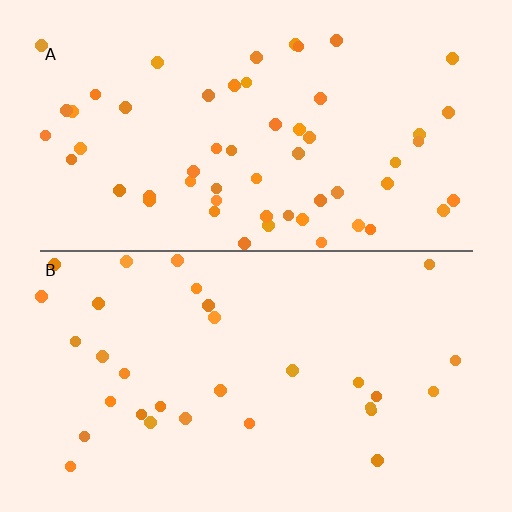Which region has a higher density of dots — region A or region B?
A (the top).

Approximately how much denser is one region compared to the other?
Approximately 1.8× — region A over region B.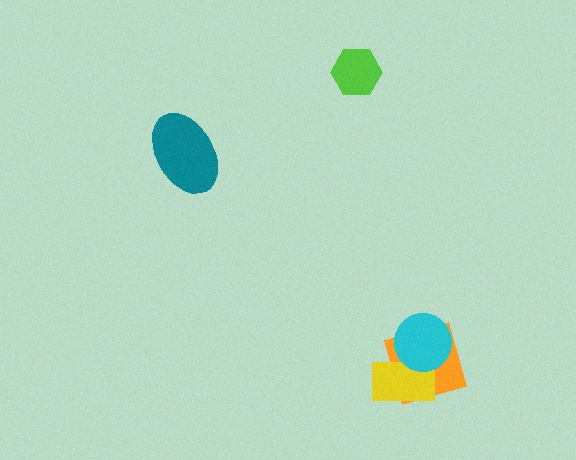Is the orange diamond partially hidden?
Yes, it is partially covered by another shape.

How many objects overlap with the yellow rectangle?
2 objects overlap with the yellow rectangle.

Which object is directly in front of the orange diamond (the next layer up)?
The yellow rectangle is directly in front of the orange diamond.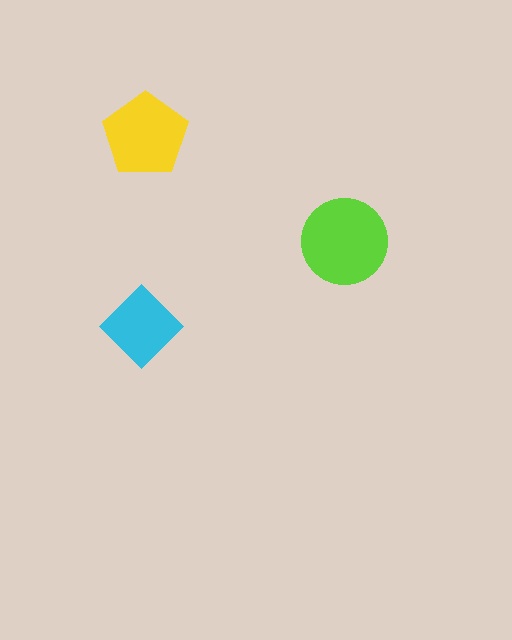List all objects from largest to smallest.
The lime circle, the yellow pentagon, the cyan diamond.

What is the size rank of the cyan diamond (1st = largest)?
3rd.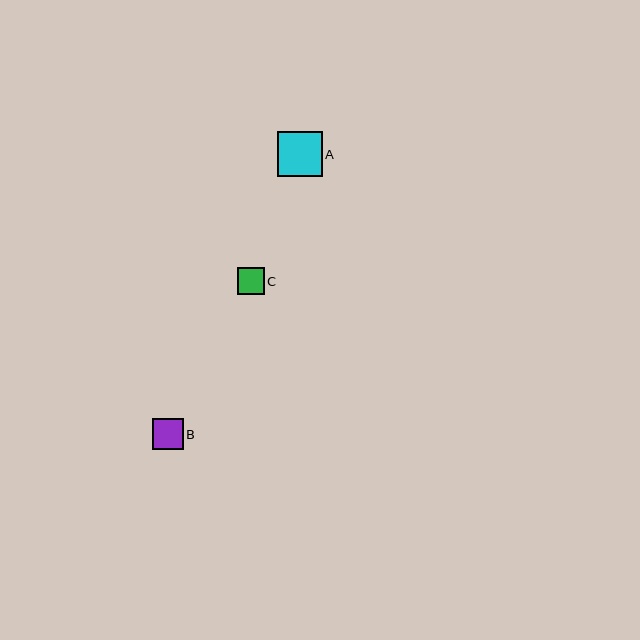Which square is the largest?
Square A is the largest with a size of approximately 44 pixels.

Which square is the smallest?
Square C is the smallest with a size of approximately 26 pixels.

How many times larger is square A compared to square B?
Square A is approximately 1.4 times the size of square B.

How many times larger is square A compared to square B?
Square A is approximately 1.4 times the size of square B.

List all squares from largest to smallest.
From largest to smallest: A, B, C.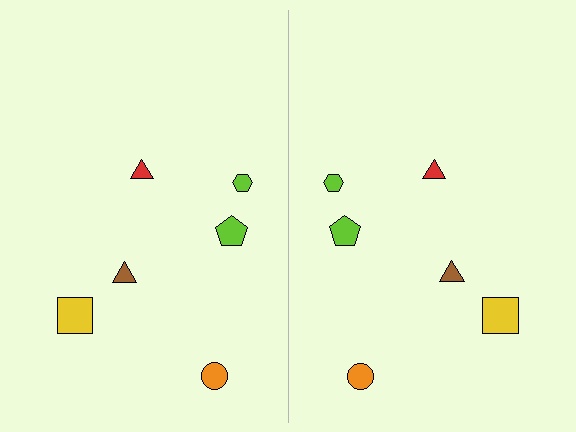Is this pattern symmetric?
Yes, this pattern has bilateral (reflection) symmetry.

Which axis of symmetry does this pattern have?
The pattern has a vertical axis of symmetry running through the center of the image.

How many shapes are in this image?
There are 12 shapes in this image.